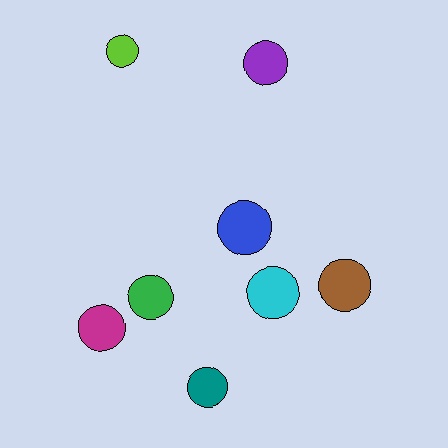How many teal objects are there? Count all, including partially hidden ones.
There is 1 teal object.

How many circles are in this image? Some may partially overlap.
There are 8 circles.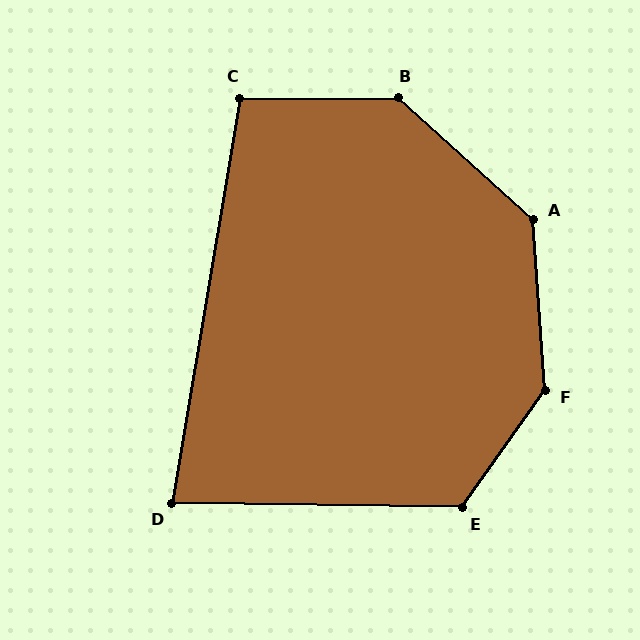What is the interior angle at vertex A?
Approximately 136 degrees (obtuse).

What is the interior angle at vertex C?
Approximately 100 degrees (obtuse).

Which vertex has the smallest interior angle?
D, at approximately 81 degrees.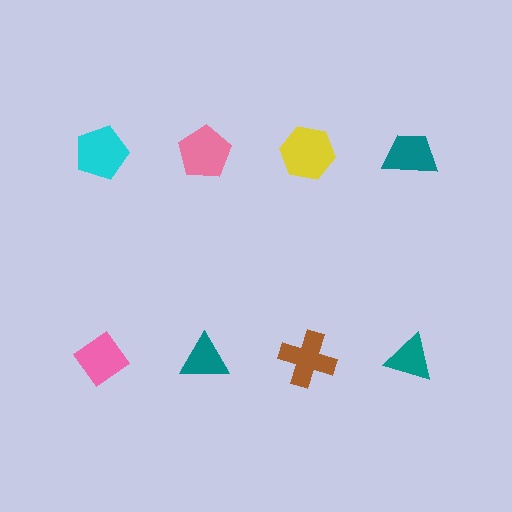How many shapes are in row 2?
4 shapes.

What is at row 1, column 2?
A pink pentagon.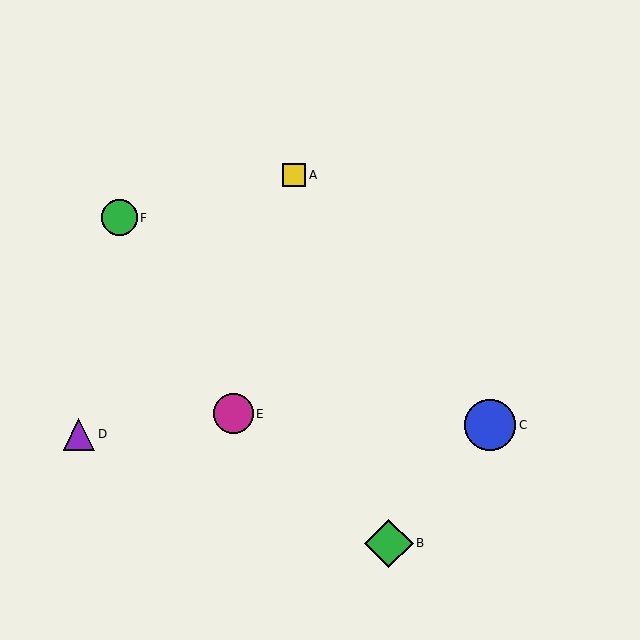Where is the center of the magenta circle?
The center of the magenta circle is at (233, 414).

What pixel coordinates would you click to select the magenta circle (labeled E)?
Click at (233, 414) to select the magenta circle E.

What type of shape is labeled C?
Shape C is a blue circle.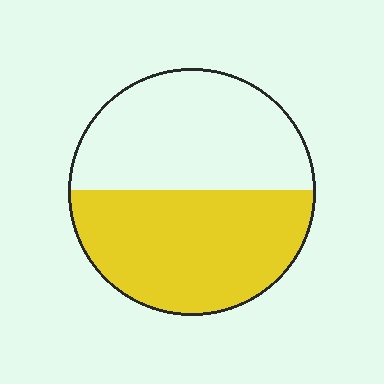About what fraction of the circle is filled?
About one half (1/2).